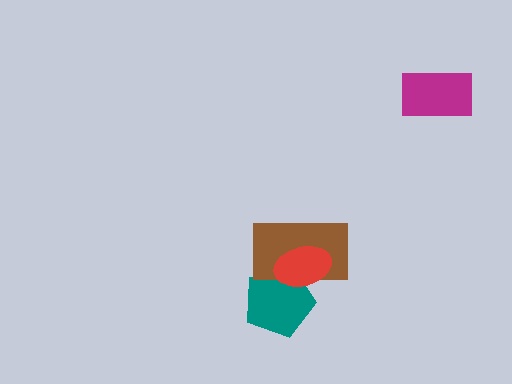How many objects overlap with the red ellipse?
2 objects overlap with the red ellipse.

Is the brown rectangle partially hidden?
Yes, it is partially covered by another shape.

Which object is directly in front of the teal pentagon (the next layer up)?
The brown rectangle is directly in front of the teal pentagon.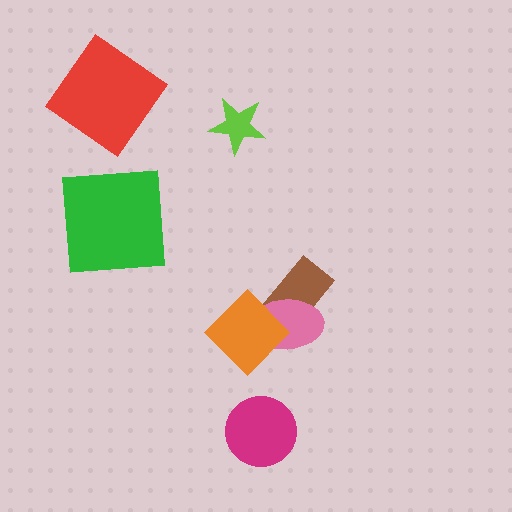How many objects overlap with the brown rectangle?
2 objects overlap with the brown rectangle.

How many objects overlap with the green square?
0 objects overlap with the green square.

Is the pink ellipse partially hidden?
Yes, it is partially covered by another shape.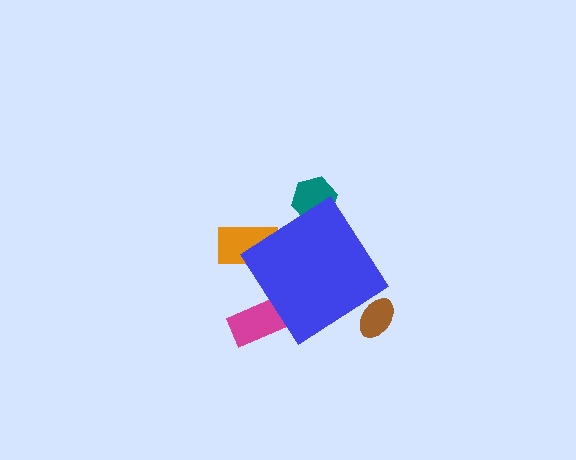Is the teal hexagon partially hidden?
Yes, the teal hexagon is partially hidden behind the blue diamond.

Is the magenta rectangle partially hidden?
Yes, the magenta rectangle is partially hidden behind the blue diamond.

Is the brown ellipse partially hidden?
Yes, the brown ellipse is partially hidden behind the blue diamond.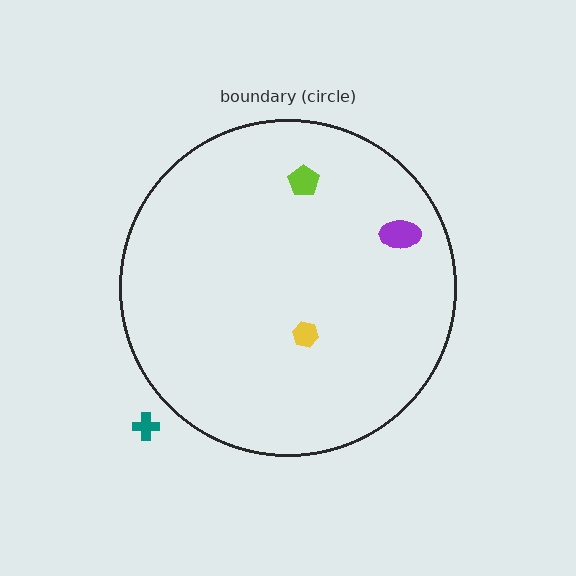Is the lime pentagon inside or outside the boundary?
Inside.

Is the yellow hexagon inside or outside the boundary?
Inside.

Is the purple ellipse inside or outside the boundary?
Inside.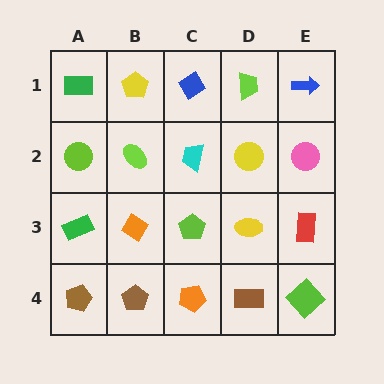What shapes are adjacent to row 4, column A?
A green rectangle (row 3, column A), a brown pentagon (row 4, column B).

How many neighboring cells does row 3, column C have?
4.